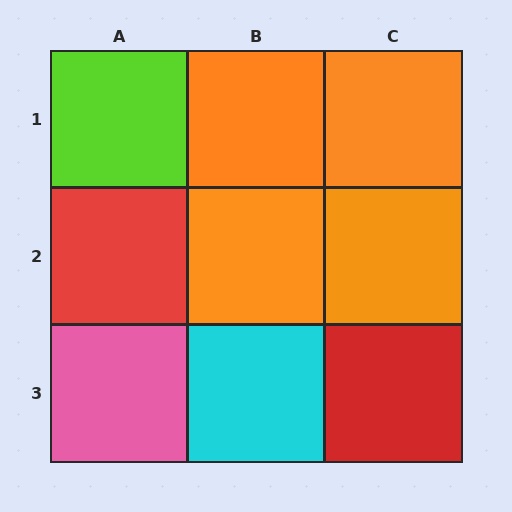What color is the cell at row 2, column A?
Red.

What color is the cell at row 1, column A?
Lime.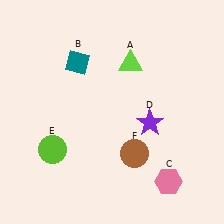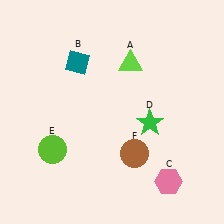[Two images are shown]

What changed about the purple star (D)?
In Image 1, D is purple. In Image 2, it changed to green.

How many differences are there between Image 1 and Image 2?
There is 1 difference between the two images.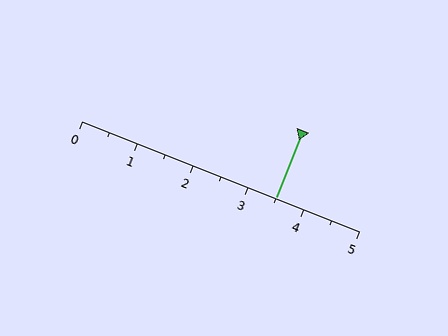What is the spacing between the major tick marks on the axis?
The major ticks are spaced 1 apart.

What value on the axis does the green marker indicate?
The marker indicates approximately 3.5.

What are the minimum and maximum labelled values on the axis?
The axis runs from 0 to 5.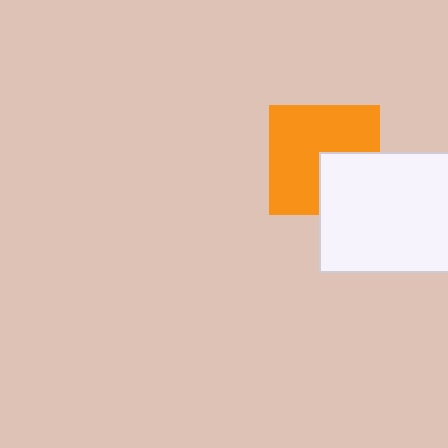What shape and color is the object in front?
The object in front is a white rectangle.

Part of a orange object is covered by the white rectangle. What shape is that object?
It is a square.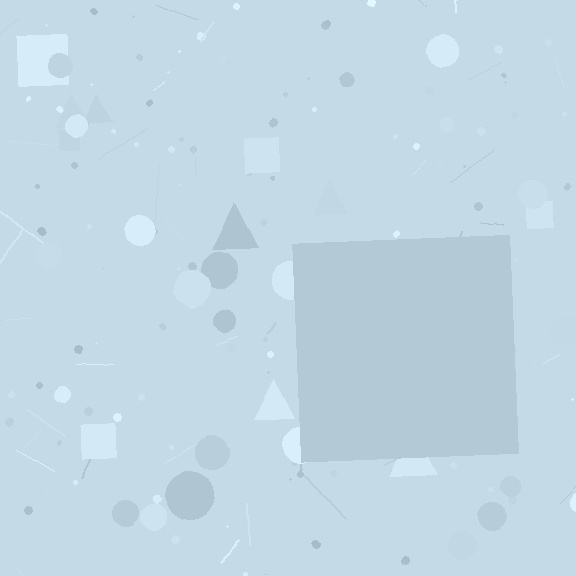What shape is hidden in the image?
A square is hidden in the image.